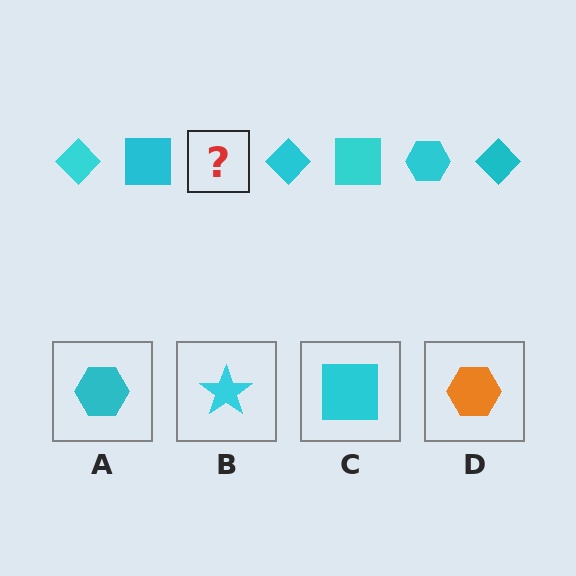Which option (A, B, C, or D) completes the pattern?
A.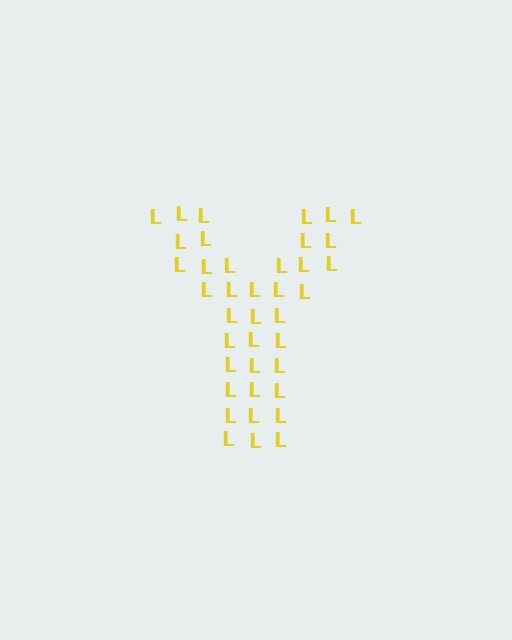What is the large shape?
The large shape is the letter Y.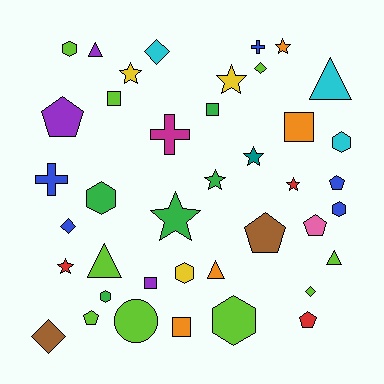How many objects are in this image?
There are 40 objects.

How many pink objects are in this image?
There is 1 pink object.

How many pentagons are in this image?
There are 6 pentagons.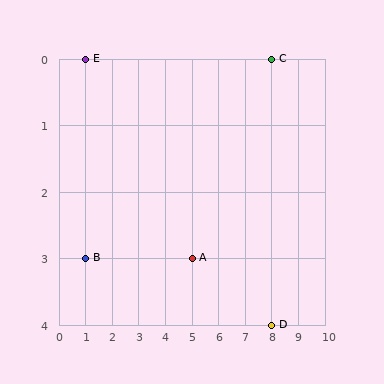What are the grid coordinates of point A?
Point A is at grid coordinates (5, 3).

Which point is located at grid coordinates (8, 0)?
Point C is at (8, 0).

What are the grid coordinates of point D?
Point D is at grid coordinates (8, 4).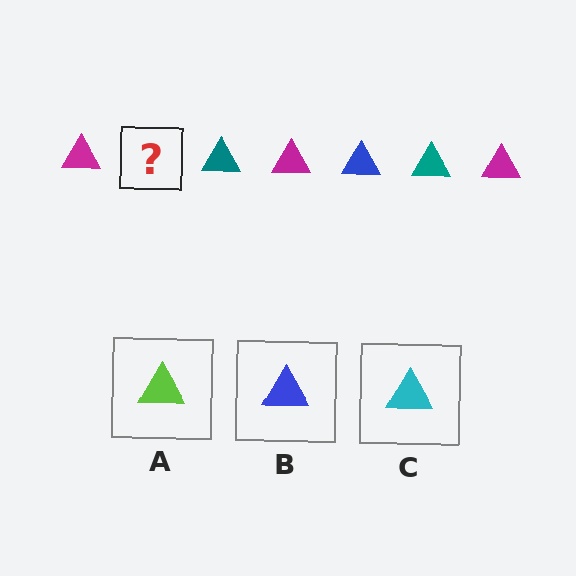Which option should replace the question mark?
Option B.